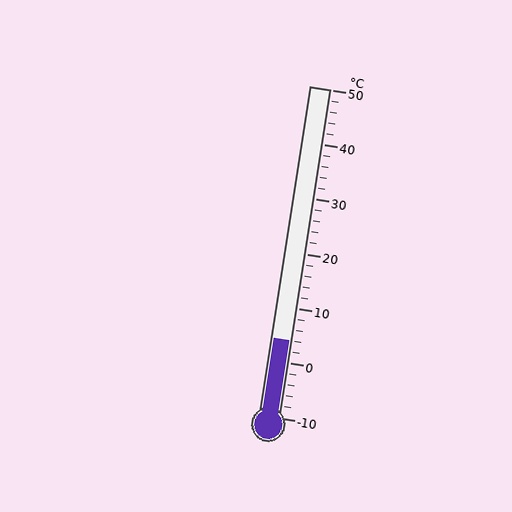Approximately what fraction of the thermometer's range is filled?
The thermometer is filled to approximately 25% of its range.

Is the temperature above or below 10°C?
The temperature is below 10°C.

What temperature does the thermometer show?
The thermometer shows approximately 4°C.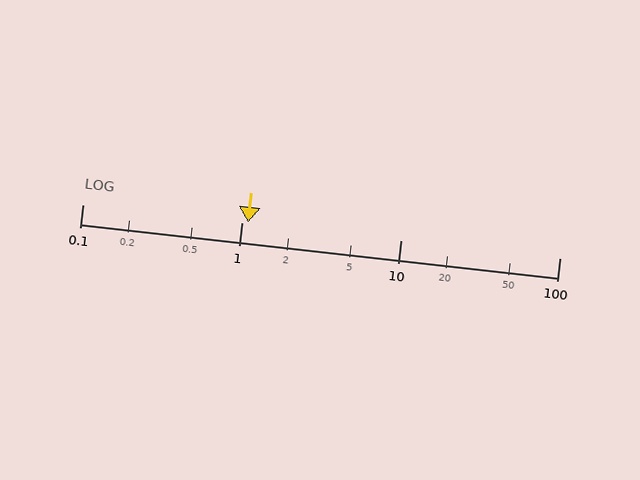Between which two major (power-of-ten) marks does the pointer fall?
The pointer is between 1 and 10.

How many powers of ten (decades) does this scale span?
The scale spans 3 decades, from 0.1 to 100.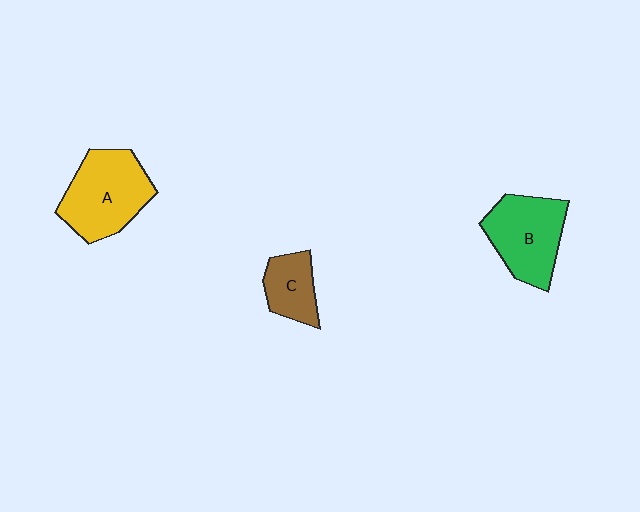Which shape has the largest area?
Shape A (yellow).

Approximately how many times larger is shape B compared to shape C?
Approximately 1.8 times.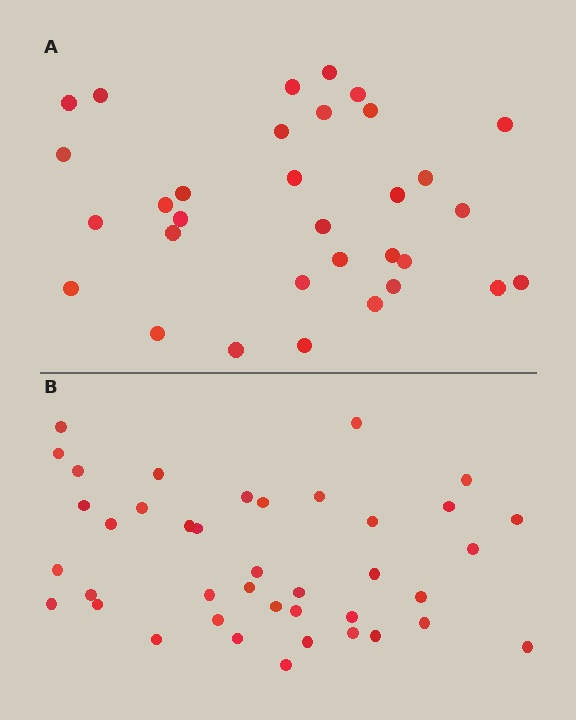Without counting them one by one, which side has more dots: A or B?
Region B (the bottom region) has more dots.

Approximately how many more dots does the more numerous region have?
Region B has roughly 8 or so more dots than region A.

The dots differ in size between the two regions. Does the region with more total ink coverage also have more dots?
No. Region A has more total ink coverage because its dots are larger, but region B actually contains more individual dots. Total area can be misleading — the number of items is what matters here.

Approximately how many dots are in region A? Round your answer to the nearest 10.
About 30 dots. (The exact count is 32, which rounds to 30.)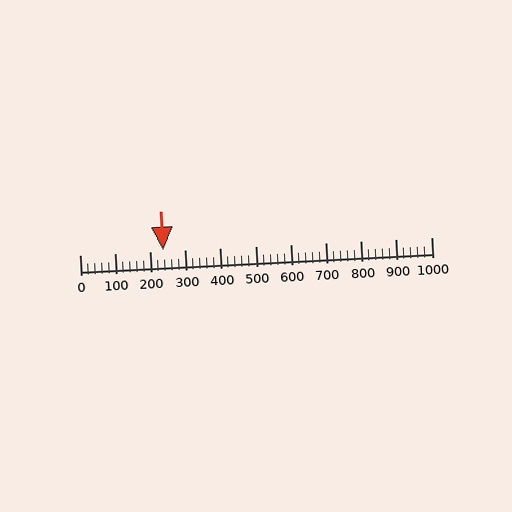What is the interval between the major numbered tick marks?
The major tick marks are spaced 100 units apart.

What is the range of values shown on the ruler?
The ruler shows values from 0 to 1000.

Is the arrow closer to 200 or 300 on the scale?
The arrow is closer to 200.